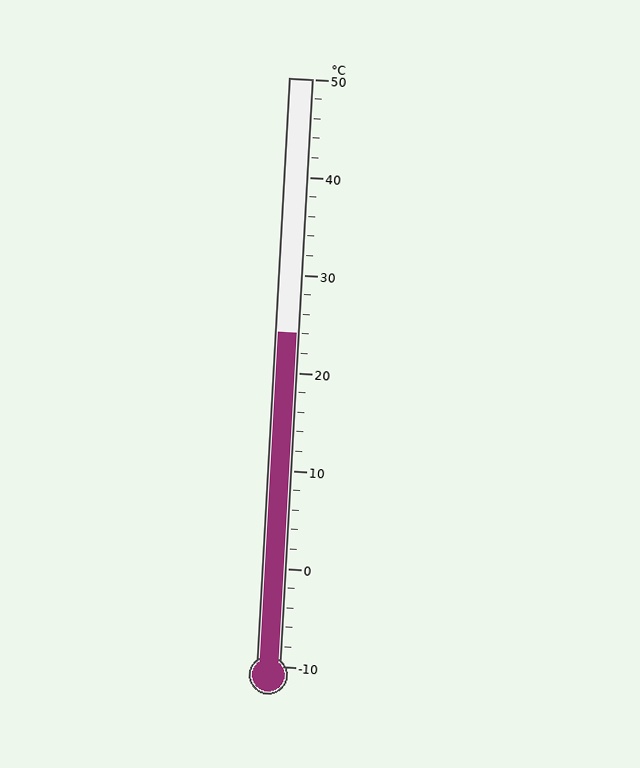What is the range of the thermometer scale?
The thermometer scale ranges from -10°C to 50°C.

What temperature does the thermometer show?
The thermometer shows approximately 24°C.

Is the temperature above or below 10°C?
The temperature is above 10°C.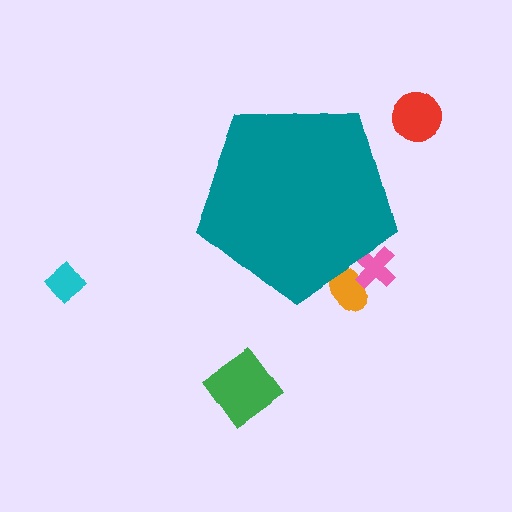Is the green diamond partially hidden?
No, the green diamond is fully visible.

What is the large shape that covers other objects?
A teal pentagon.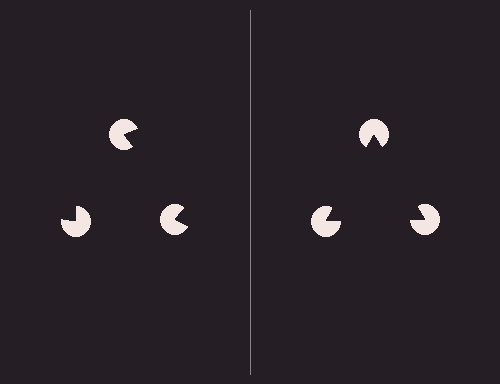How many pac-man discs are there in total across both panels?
6 — 3 on each side.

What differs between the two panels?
The pac-man discs are positioned identically on both sides; only the wedge orientations differ. On the right they align to a triangle; on the left they are misaligned.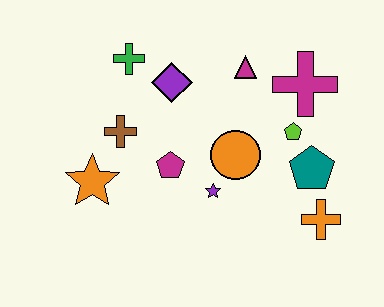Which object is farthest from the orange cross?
The green cross is farthest from the orange cross.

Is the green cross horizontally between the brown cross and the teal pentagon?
Yes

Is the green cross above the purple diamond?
Yes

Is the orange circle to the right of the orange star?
Yes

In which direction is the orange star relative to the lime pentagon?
The orange star is to the left of the lime pentagon.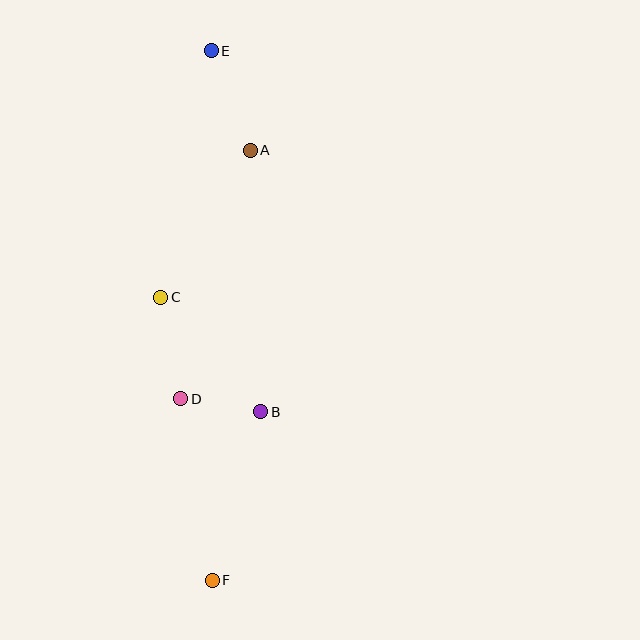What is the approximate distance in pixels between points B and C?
The distance between B and C is approximately 152 pixels.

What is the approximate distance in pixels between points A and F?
The distance between A and F is approximately 432 pixels.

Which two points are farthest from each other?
Points E and F are farthest from each other.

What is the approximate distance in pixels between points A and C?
The distance between A and C is approximately 172 pixels.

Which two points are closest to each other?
Points B and D are closest to each other.